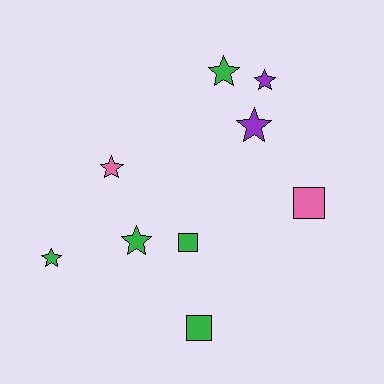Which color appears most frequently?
Green, with 5 objects.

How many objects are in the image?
There are 9 objects.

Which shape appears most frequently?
Star, with 6 objects.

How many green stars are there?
There are 3 green stars.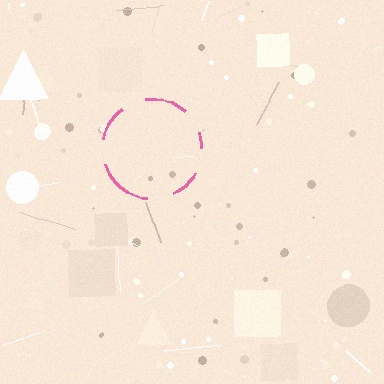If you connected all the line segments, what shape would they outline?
They would outline a circle.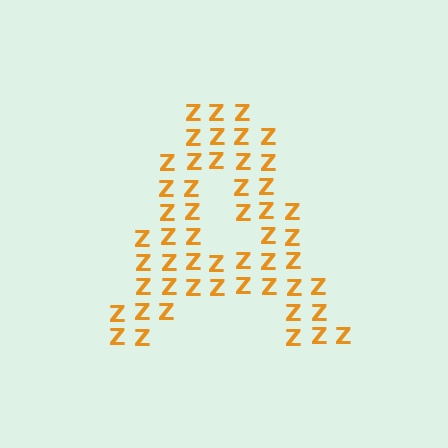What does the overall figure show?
The overall figure shows the letter A.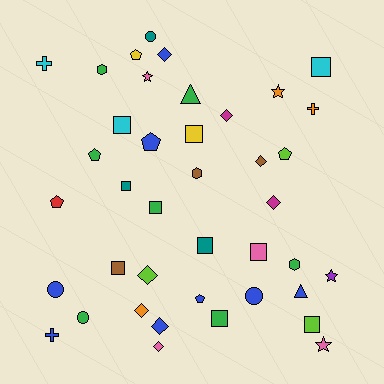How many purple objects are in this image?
There is 1 purple object.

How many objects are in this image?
There are 40 objects.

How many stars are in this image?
There are 4 stars.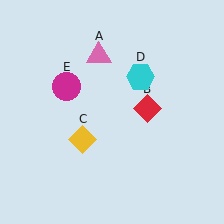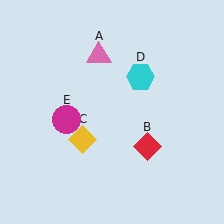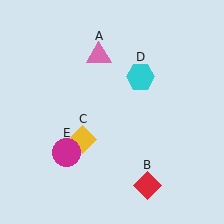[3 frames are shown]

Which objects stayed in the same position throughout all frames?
Pink triangle (object A) and yellow diamond (object C) and cyan hexagon (object D) remained stationary.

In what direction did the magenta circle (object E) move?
The magenta circle (object E) moved down.